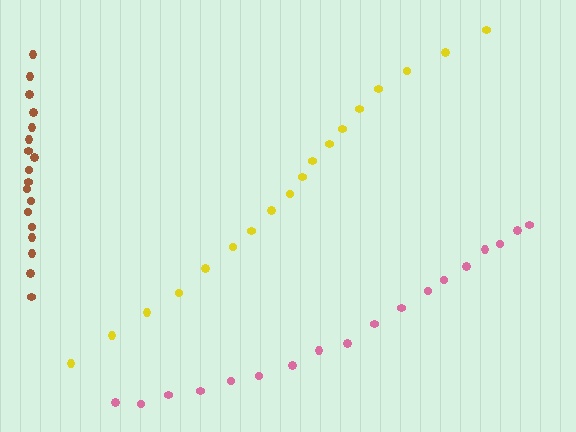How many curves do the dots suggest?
There are 3 distinct paths.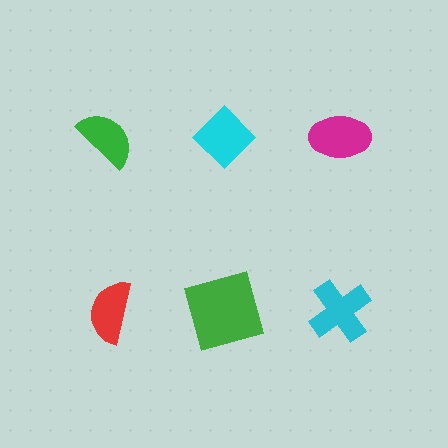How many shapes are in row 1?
3 shapes.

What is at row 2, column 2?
A green square.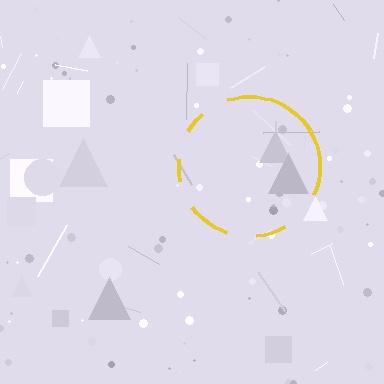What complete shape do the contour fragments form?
The contour fragments form a circle.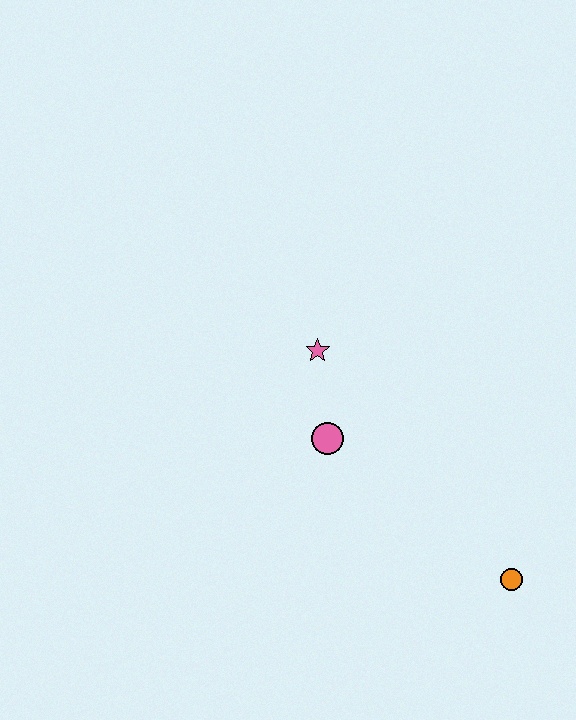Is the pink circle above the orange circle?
Yes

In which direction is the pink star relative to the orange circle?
The pink star is above the orange circle.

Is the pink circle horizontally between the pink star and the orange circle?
Yes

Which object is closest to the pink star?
The pink circle is closest to the pink star.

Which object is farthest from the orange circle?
The pink star is farthest from the orange circle.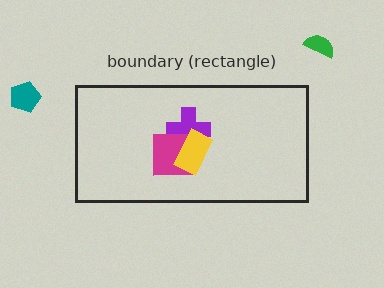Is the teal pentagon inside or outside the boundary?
Outside.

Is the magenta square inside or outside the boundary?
Inside.